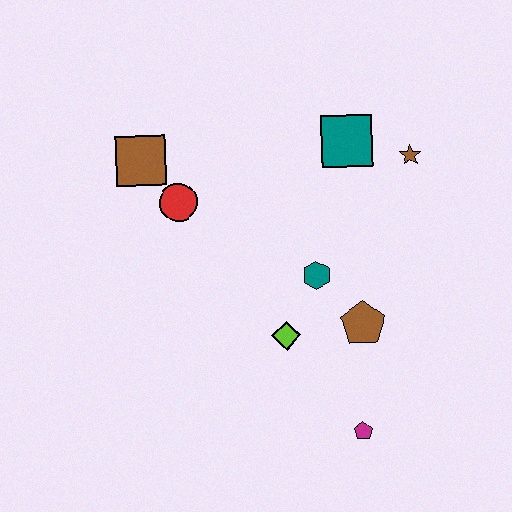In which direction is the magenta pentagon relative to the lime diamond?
The magenta pentagon is below the lime diamond.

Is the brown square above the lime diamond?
Yes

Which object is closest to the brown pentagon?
The teal hexagon is closest to the brown pentagon.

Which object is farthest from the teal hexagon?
The brown square is farthest from the teal hexagon.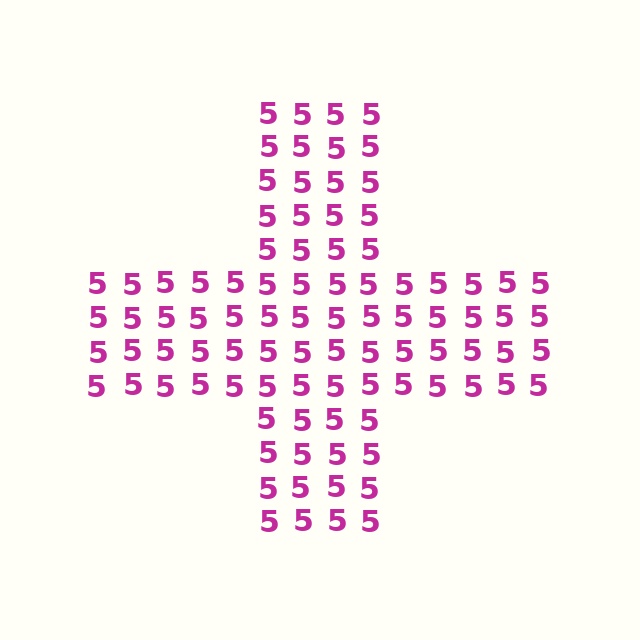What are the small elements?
The small elements are digit 5's.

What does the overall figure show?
The overall figure shows a cross.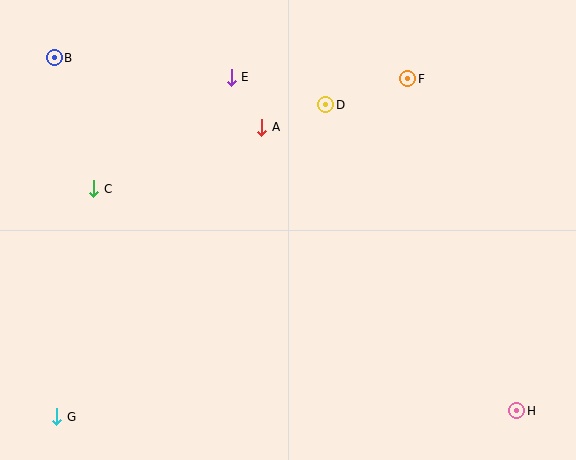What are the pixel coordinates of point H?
Point H is at (517, 411).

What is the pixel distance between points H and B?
The distance between H and B is 582 pixels.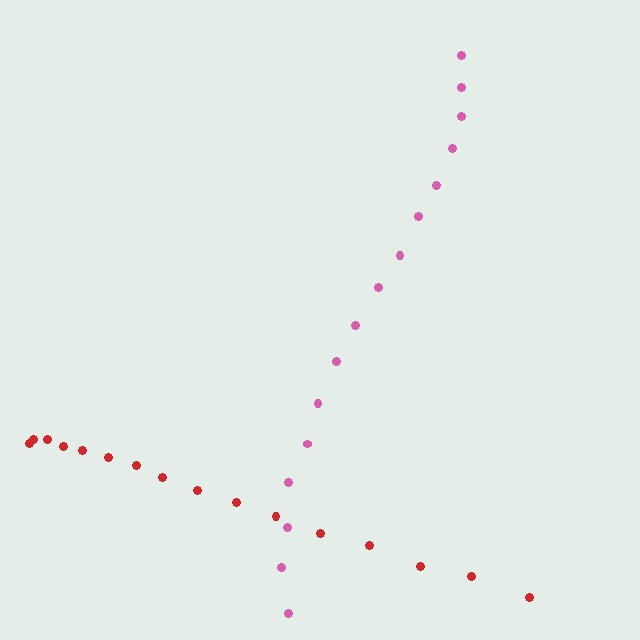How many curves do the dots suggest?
There are 2 distinct paths.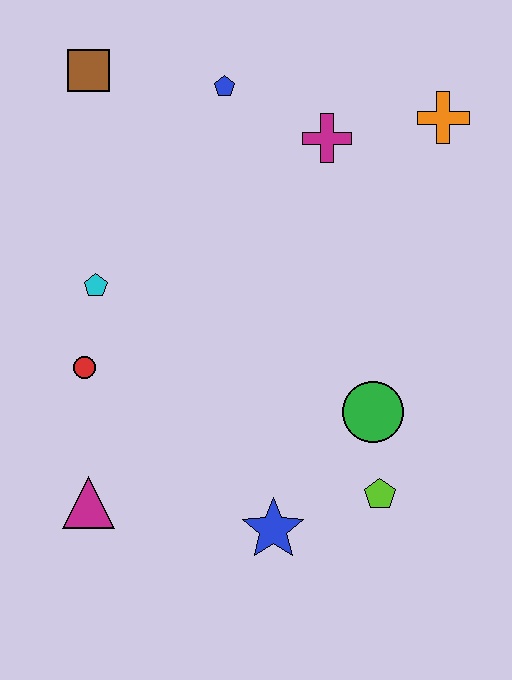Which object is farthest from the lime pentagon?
The brown square is farthest from the lime pentagon.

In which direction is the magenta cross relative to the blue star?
The magenta cross is above the blue star.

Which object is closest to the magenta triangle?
The red circle is closest to the magenta triangle.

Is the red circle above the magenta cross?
No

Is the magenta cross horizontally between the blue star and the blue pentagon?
No